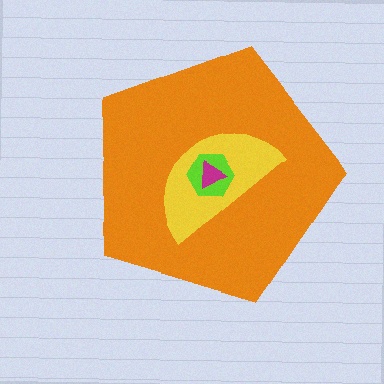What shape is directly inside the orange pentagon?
The yellow semicircle.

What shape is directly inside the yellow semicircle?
The lime hexagon.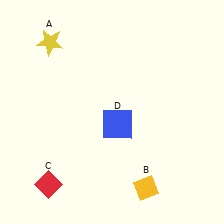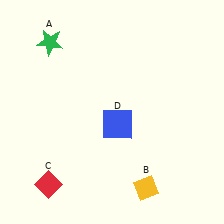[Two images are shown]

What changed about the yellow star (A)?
In Image 1, A is yellow. In Image 2, it changed to green.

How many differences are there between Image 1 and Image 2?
There is 1 difference between the two images.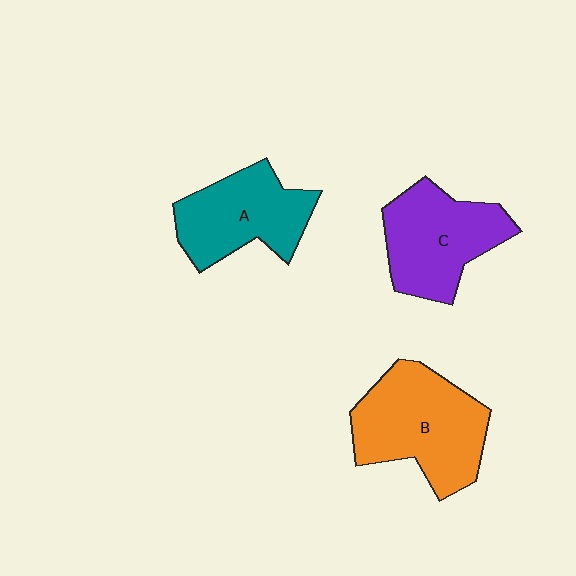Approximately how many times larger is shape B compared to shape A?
Approximately 1.3 times.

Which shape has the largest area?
Shape B (orange).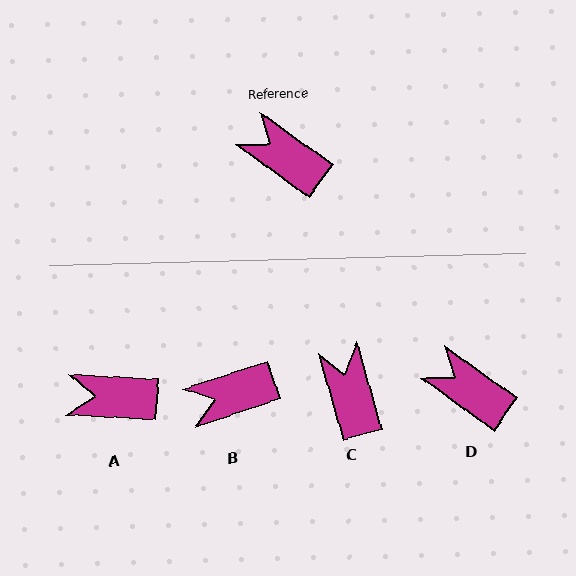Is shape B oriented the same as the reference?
No, it is off by about 54 degrees.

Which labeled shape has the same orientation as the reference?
D.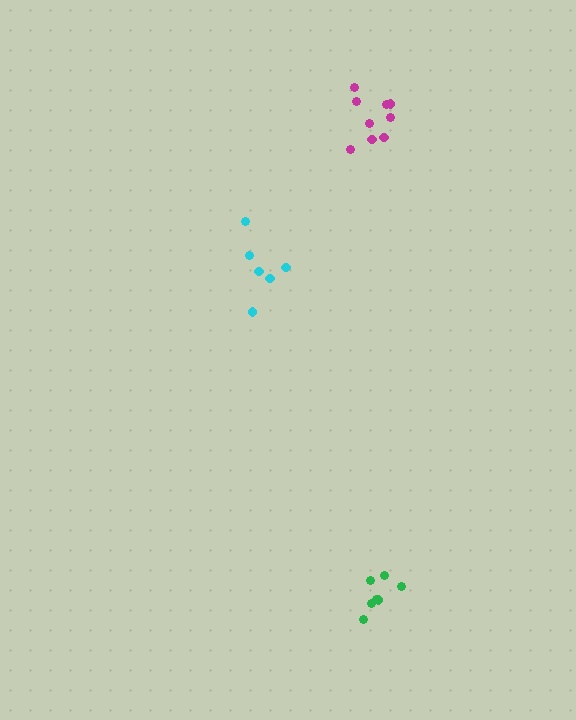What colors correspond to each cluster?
The clusters are colored: green, cyan, magenta.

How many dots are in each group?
Group 1: 7 dots, Group 2: 6 dots, Group 3: 9 dots (22 total).